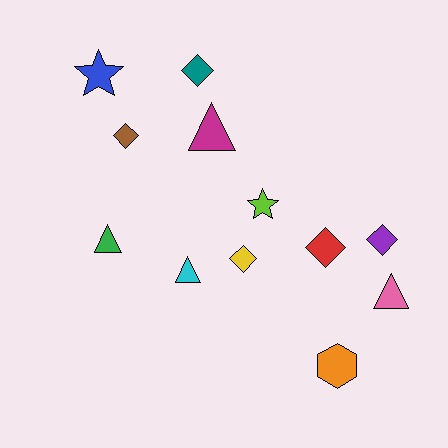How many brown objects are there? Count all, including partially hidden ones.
There is 1 brown object.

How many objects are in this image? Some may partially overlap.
There are 12 objects.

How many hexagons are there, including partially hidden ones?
There is 1 hexagon.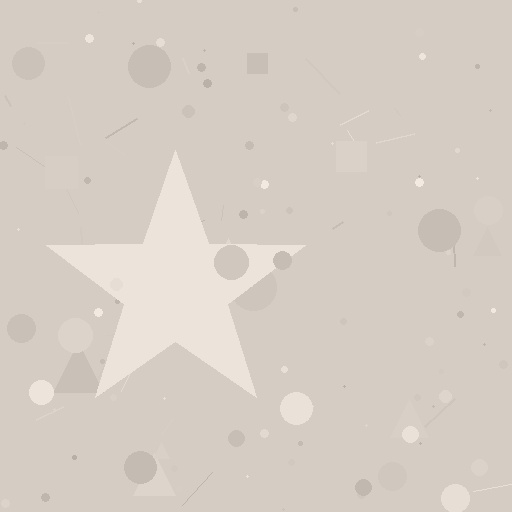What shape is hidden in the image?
A star is hidden in the image.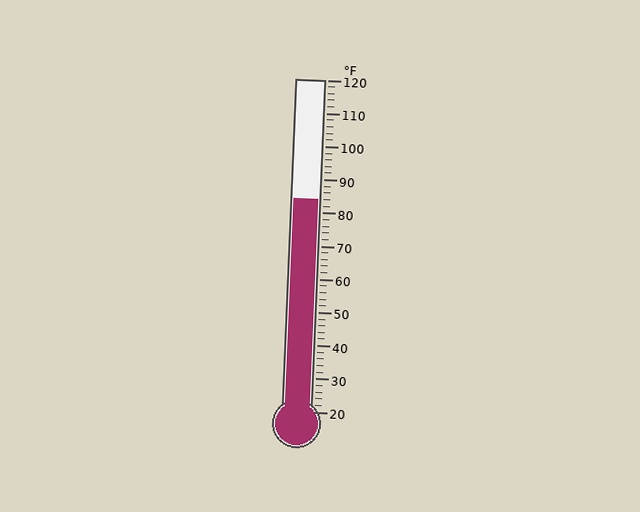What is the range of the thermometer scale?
The thermometer scale ranges from 20°F to 120°F.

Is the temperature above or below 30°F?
The temperature is above 30°F.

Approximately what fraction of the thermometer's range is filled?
The thermometer is filled to approximately 65% of its range.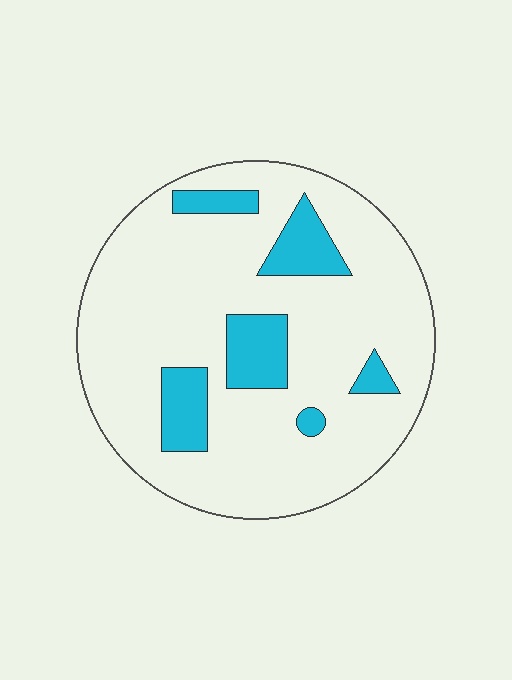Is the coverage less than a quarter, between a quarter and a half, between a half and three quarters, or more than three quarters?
Less than a quarter.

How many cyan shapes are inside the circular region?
6.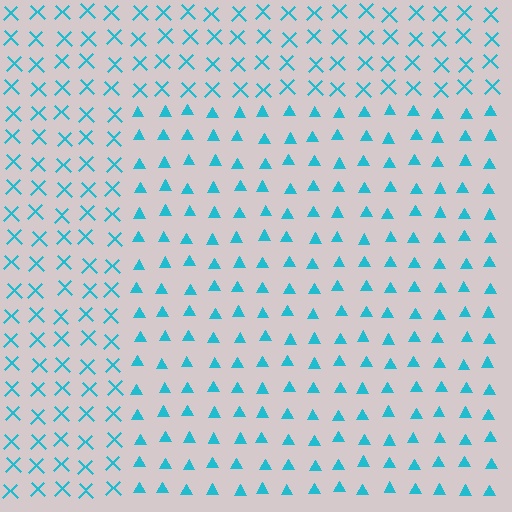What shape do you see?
I see a rectangle.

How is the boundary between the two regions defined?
The boundary is defined by a change in element shape: triangles inside vs. X marks outside. All elements share the same color and spacing.